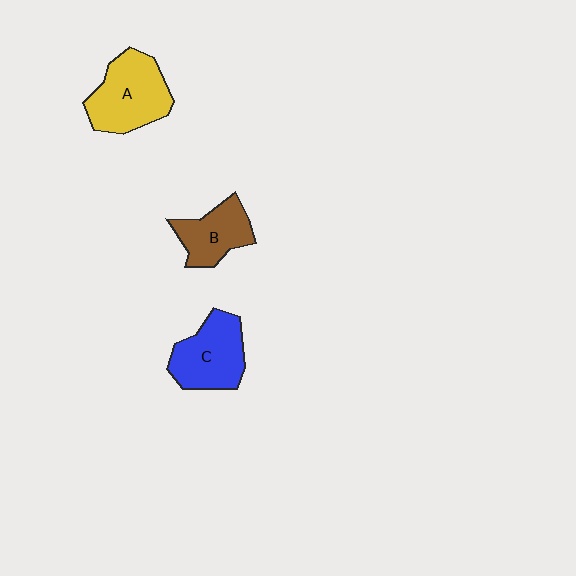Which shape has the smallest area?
Shape B (brown).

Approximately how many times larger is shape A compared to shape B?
Approximately 1.4 times.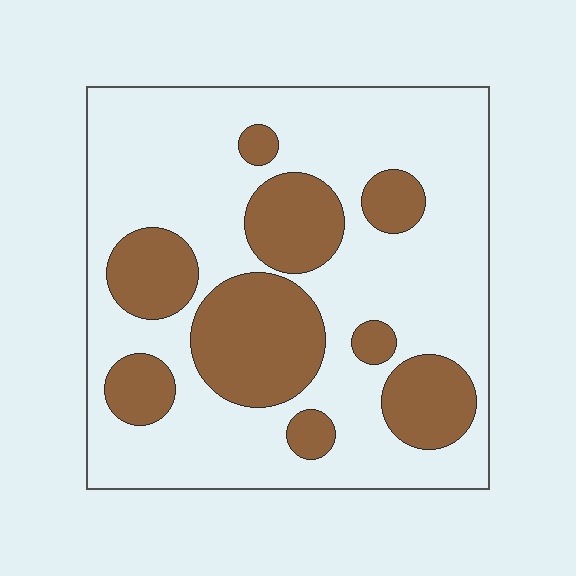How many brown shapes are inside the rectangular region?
9.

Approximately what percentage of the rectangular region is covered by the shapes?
Approximately 30%.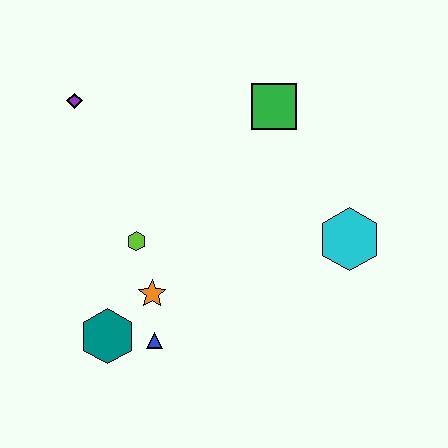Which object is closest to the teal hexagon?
The blue triangle is closest to the teal hexagon.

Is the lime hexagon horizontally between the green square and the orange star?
No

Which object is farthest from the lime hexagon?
The cyan hexagon is farthest from the lime hexagon.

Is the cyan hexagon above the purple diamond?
No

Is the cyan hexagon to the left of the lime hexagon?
No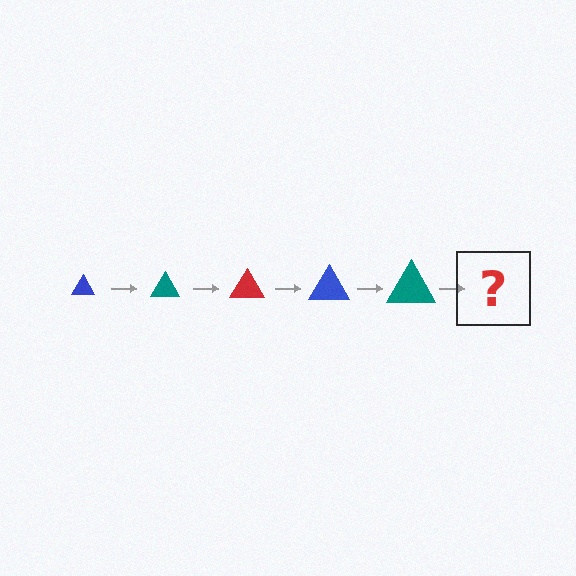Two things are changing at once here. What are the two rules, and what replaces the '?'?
The two rules are that the triangle grows larger each step and the color cycles through blue, teal, and red. The '?' should be a red triangle, larger than the previous one.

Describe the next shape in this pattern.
It should be a red triangle, larger than the previous one.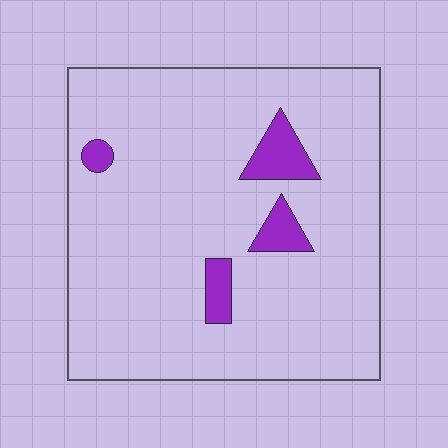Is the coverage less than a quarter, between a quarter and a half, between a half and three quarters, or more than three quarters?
Less than a quarter.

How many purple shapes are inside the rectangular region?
4.